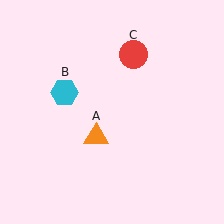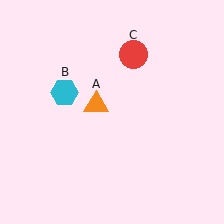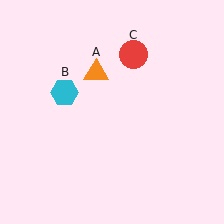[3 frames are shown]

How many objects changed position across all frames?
1 object changed position: orange triangle (object A).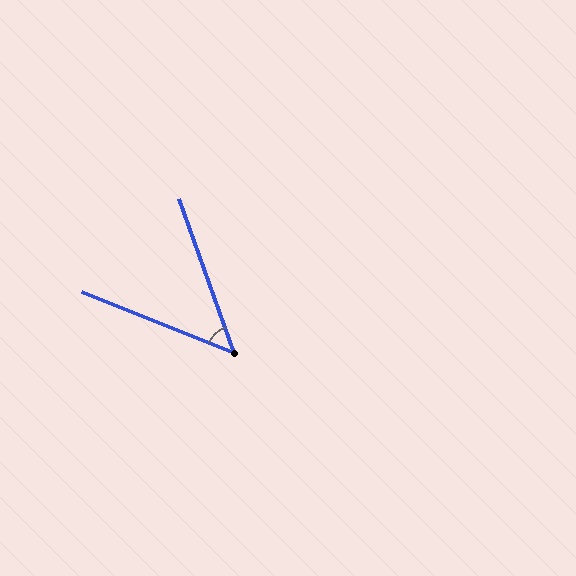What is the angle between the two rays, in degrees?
Approximately 48 degrees.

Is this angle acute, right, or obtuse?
It is acute.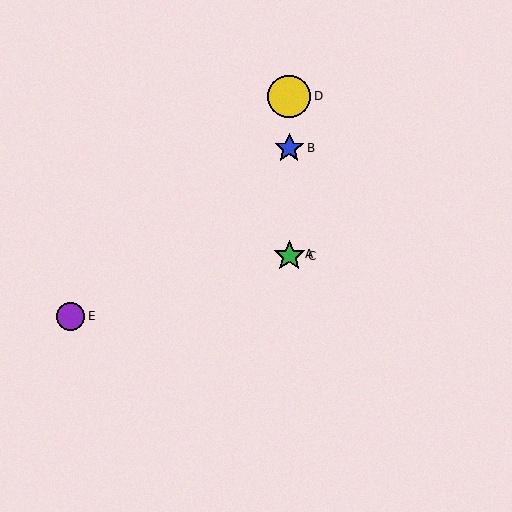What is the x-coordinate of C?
Object C is at x≈289.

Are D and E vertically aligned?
No, D is at x≈289 and E is at x≈71.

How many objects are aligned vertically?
4 objects (A, B, C, D) are aligned vertically.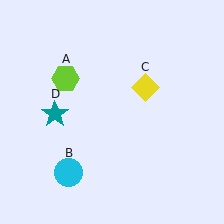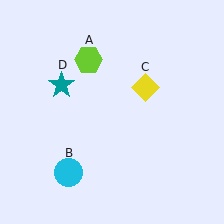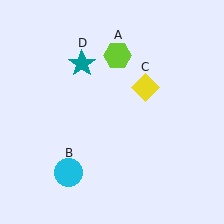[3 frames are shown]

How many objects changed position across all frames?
2 objects changed position: lime hexagon (object A), teal star (object D).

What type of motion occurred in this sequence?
The lime hexagon (object A), teal star (object D) rotated clockwise around the center of the scene.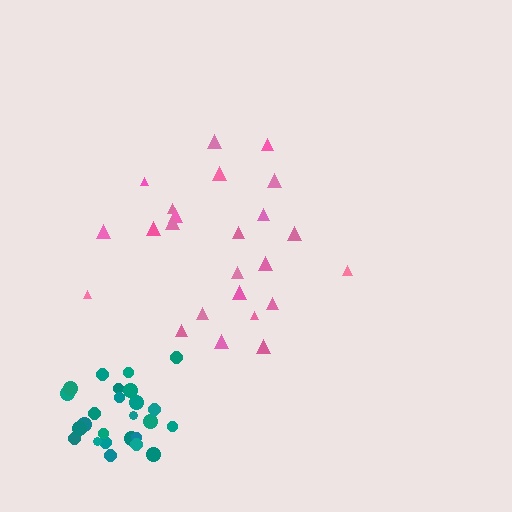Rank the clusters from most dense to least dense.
teal, pink.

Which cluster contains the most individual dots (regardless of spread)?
Teal (25).